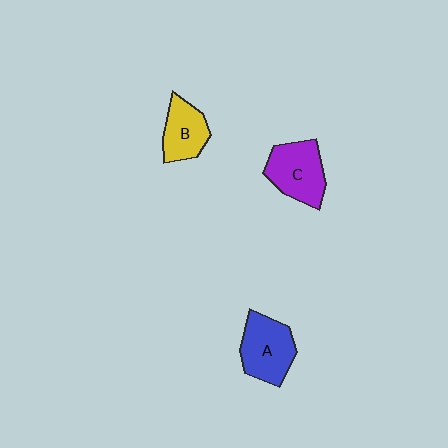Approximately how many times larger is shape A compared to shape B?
Approximately 1.3 times.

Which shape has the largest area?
Shape C (purple).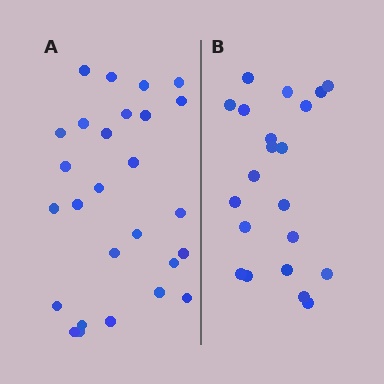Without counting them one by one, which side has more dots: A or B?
Region A (the left region) has more dots.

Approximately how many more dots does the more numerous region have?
Region A has about 6 more dots than region B.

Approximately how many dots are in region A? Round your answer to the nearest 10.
About 30 dots. (The exact count is 27, which rounds to 30.)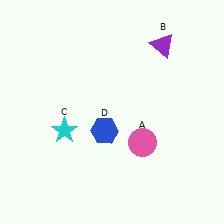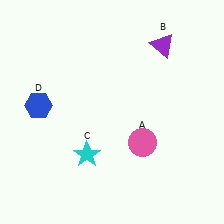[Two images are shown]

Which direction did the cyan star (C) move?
The cyan star (C) moved down.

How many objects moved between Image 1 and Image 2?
2 objects moved between the two images.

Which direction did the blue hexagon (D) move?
The blue hexagon (D) moved left.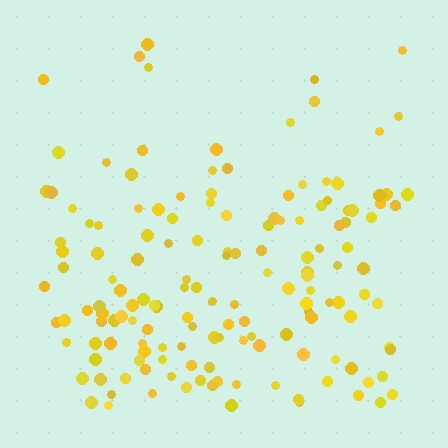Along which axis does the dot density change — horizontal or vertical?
Vertical.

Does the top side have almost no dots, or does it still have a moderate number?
Still a moderate number, just noticeably fewer than the bottom.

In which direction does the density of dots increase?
From top to bottom, with the bottom side densest.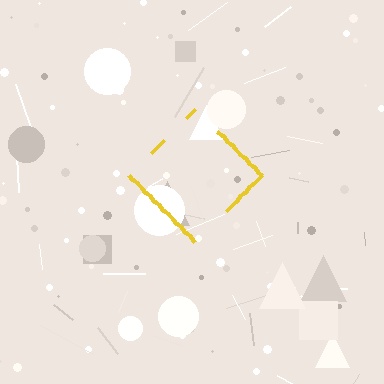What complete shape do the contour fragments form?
The contour fragments form a diamond.